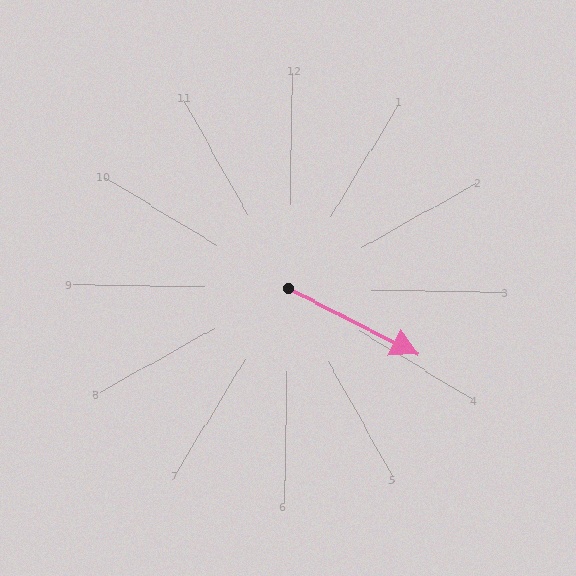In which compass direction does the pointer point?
Southeast.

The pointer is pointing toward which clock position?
Roughly 4 o'clock.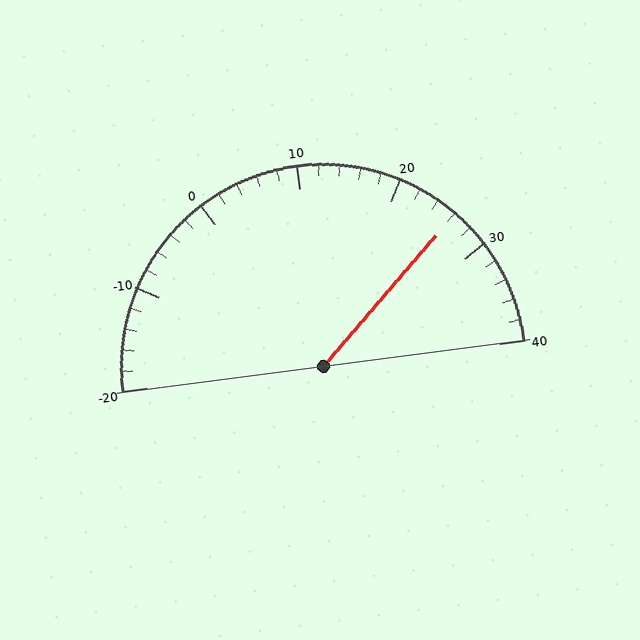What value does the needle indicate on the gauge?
The needle indicates approximately 26.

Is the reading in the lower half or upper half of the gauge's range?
The reading is in the upper half of the range (-20 to 40).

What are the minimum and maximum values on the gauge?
The gauge ranges from -20 to 40.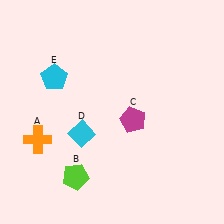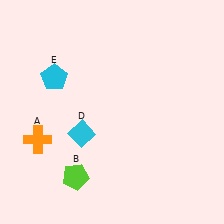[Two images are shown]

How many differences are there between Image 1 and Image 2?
There is 1 difference between the two images.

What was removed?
The magenta pentagon (C) was removed in Image 2.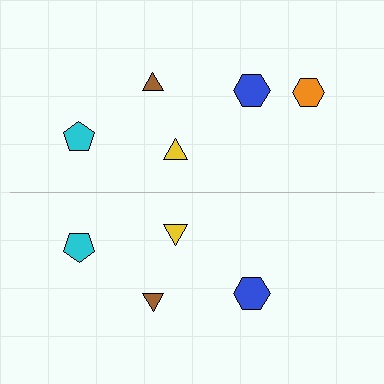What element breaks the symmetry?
A orange hexagon is missing from the bottom side.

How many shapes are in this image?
There are 9 shapes in this image.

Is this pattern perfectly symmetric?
No, the pattern is not perfectly symmetric. A orange hexagon is missing from the bottom side.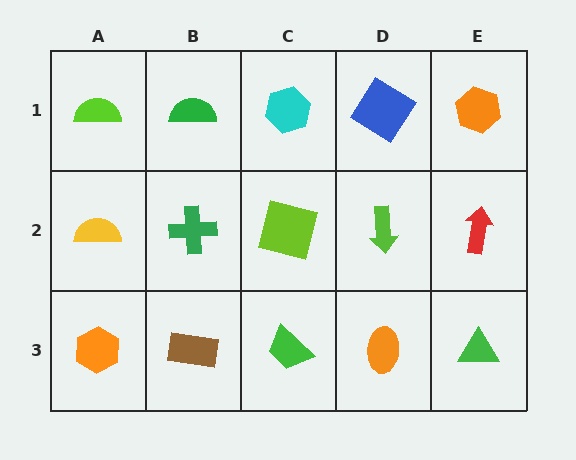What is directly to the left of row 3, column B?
An orange hexagon.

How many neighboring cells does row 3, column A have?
2.